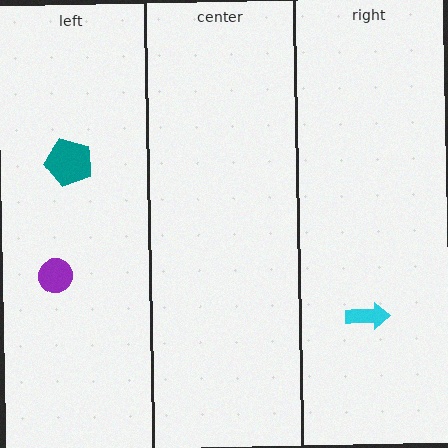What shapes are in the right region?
The cyan arrow.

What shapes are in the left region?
The purple circle, the teal pentagon.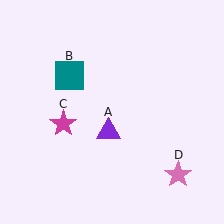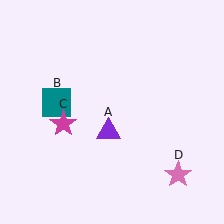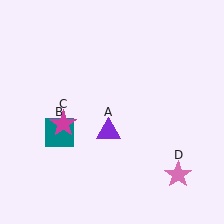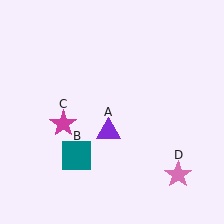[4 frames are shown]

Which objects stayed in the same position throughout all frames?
Purple triangle (object A) and magenta star (object C) and pink star (object D) remained stationary.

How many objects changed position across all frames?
1 object changed position: teal square (object B).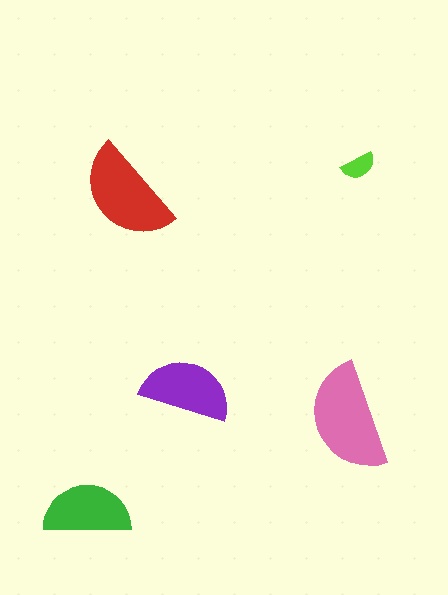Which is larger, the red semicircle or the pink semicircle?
The pink one.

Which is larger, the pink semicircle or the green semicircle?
The pink one.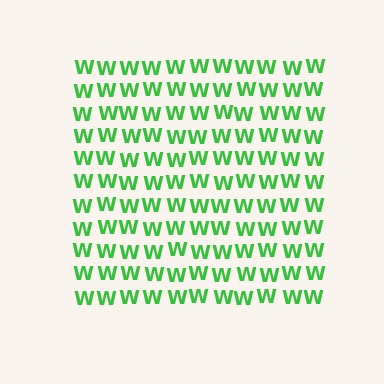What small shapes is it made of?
It is made of small letter W's.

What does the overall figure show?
The overall figure shows a square.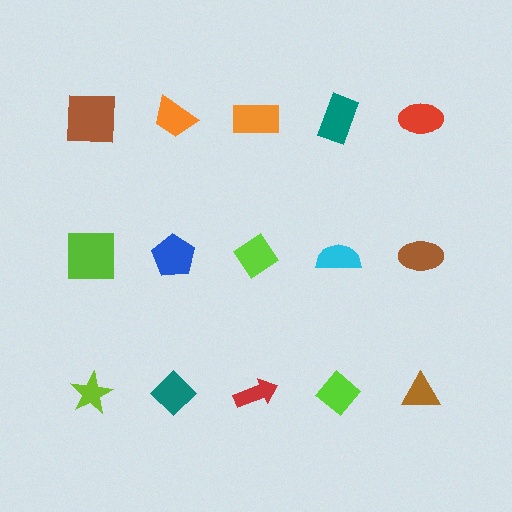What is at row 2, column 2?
A blue pentagon.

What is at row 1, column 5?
A red ellipse.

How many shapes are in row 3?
5 shapes.